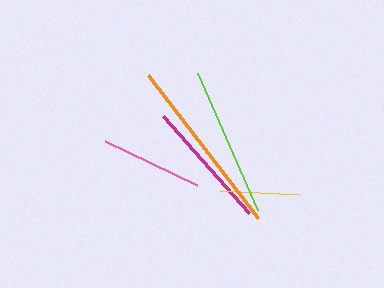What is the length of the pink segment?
The pink segment is approximately 102 pixels long.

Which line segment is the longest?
The orange line is the longest at approximately 180 pixels.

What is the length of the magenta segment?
The magenta segment is approximately 130 pixels long.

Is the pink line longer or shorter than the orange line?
The orange line is longer than the pink line.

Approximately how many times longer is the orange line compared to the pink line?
The orange line is approximately 1.8 times the length of the pink line.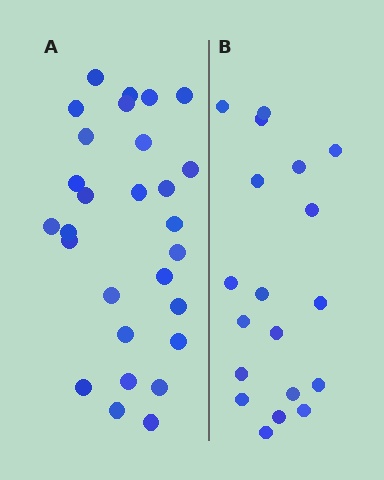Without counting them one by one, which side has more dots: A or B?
Region A (the left region) has more dots.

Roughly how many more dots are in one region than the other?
Region A has roughly 8 or so more dots than region B.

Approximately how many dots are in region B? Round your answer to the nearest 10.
About 20 dots. (The exact count is 19, which rounds to 20.)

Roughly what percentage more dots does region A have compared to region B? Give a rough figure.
About 45% more.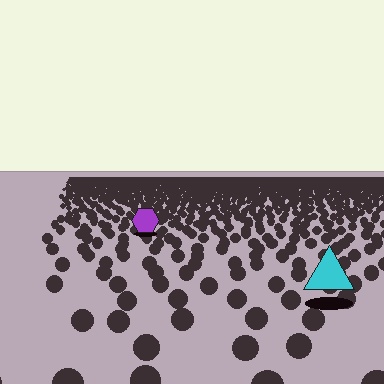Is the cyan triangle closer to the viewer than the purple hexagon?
Yes. The cyan triangle is closer — you can tell from the texture gradient: the ground texture is coarser near it.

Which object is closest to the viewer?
The cyan triangle is closest. The texture marks near it are larger and more spread out.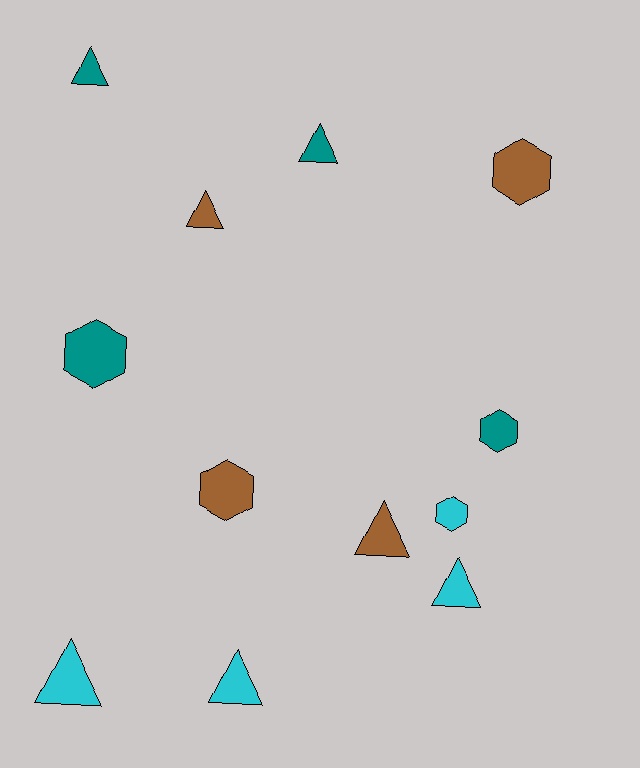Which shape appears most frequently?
Triangle, with 7 objects.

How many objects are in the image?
There are 12 objects.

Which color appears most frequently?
Teal, with 4 objects.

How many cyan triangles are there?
There are 3 cyan triangles.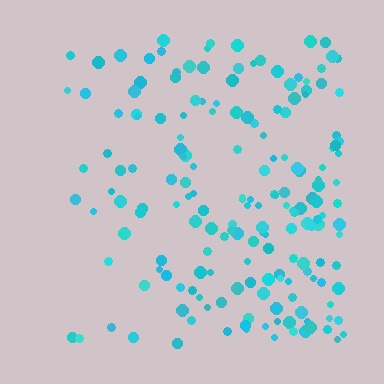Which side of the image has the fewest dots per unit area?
The left.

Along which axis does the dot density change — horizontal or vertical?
Horizontal.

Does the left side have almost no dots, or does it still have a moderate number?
Still a moderate number, just noticeably fewer than the right.